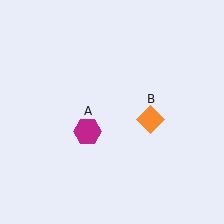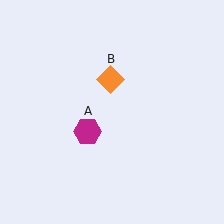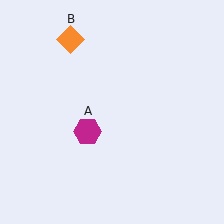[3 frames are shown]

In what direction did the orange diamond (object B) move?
The orange diamond (object B) moved up and to the left.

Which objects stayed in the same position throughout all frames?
Magenta hexagon (object A) remained stationary.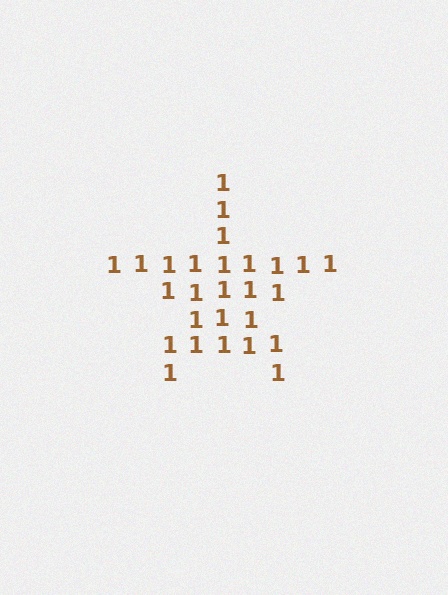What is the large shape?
The large shape is a star.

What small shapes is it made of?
It is made of small digit 1's.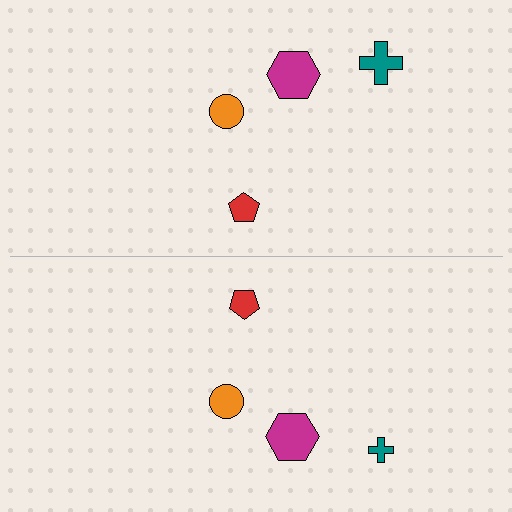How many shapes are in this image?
There are 8 shapes in this image.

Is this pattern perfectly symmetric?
No, the pattern is not perfectly symmetric. The teal cross on the bottom side has a different size than its mirror counterpart.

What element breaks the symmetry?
The teal cross on the bottom side has a different size than its mirror counterpart.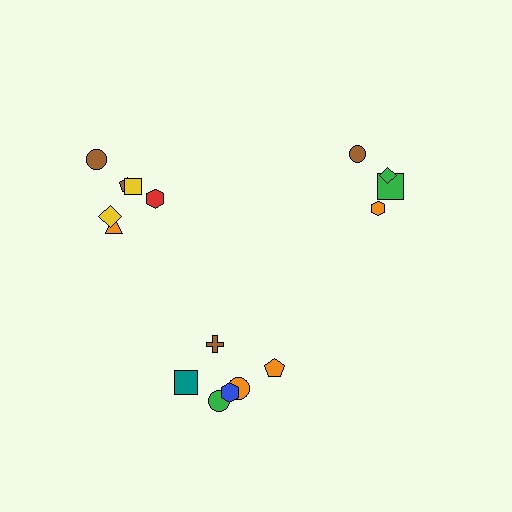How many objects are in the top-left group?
There are 7 objects.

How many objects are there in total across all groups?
There are 17 objects.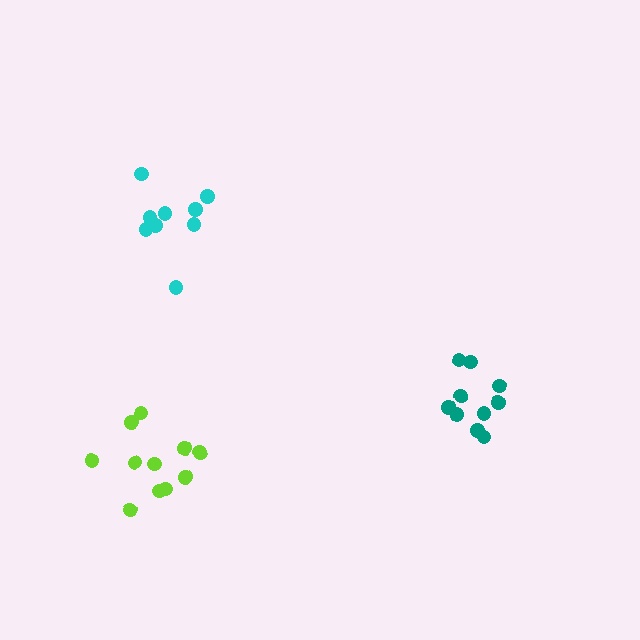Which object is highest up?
The cyan cluster is topmost.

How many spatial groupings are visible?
There are 3 spatial groupings.